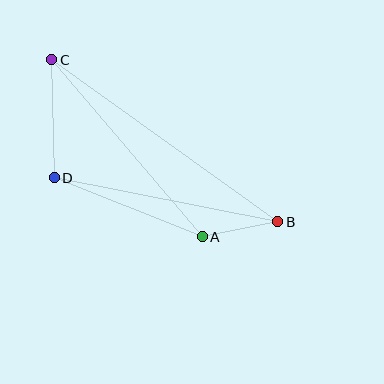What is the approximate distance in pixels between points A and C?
The distance between A and C is approximately 232 pixels.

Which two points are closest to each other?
Points A and B are closest to each other.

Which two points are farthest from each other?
Points B and C are farthest from each other.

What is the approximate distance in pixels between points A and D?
The distance between A and D is approximately 159 pixels.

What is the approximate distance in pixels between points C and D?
The distance between C and D is approximately 118 pixels.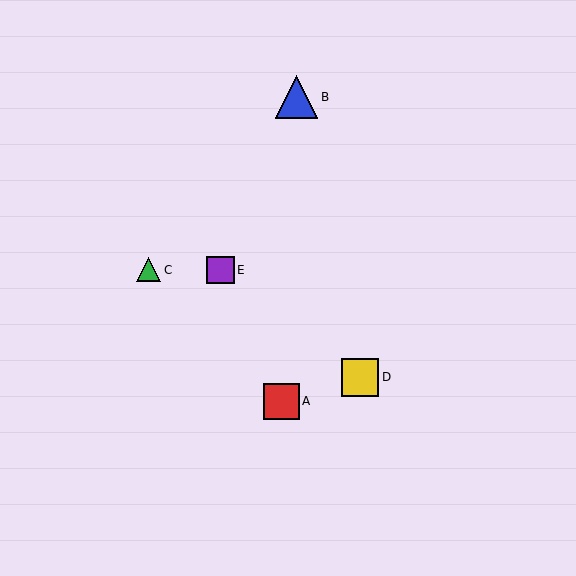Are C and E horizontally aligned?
Yes, both are at y≈270.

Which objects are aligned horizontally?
Objects C, E are aligned horizontally.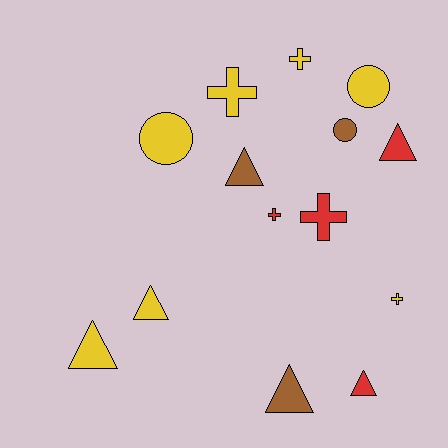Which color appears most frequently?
Yellow, with 7 objects.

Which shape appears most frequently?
Triangle, with 6 objects.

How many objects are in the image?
There are 14 objects.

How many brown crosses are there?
There are no brown crosses.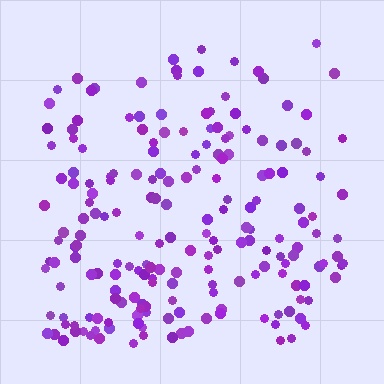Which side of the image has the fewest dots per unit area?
The top.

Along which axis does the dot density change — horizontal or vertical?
Vertical.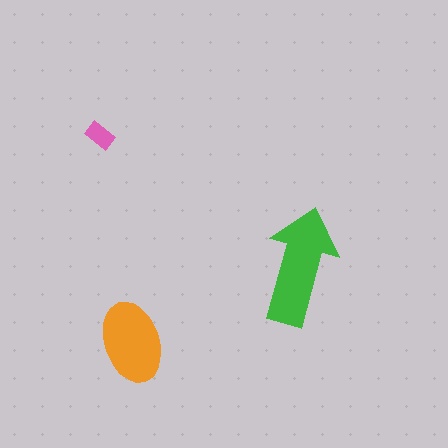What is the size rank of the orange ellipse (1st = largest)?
2nd.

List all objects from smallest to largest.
The pink rectangle, the orange ellipse, the green arrow.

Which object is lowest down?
The orange ellipse is bottommost.